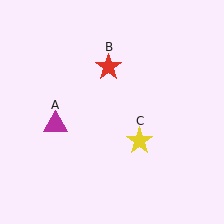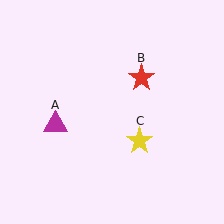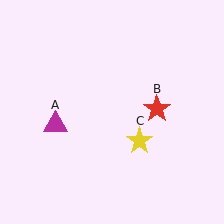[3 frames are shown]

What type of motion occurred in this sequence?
The red star (object B) rotated clockwise around the center of the scene.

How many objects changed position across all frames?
1 object changed position: red star (object B).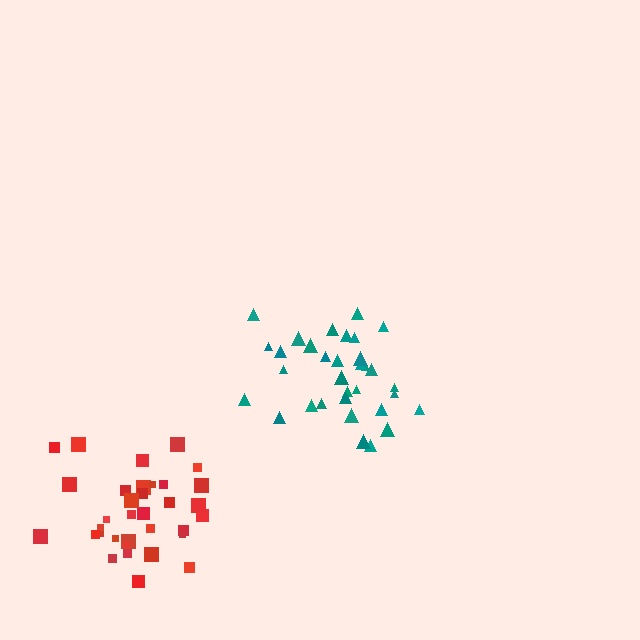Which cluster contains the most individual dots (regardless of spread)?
Teal (35).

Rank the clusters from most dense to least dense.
red, teal.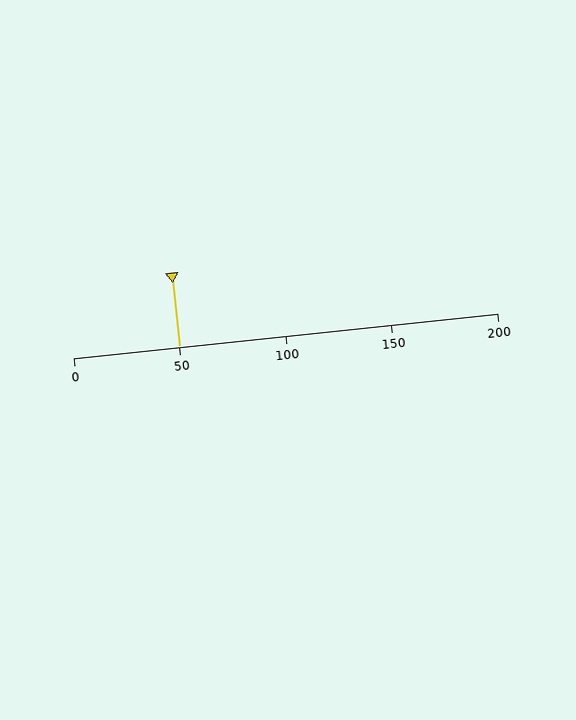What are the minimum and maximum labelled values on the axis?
The axis runs from 0 to 200.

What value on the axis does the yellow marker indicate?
The marker indicates approximately 50.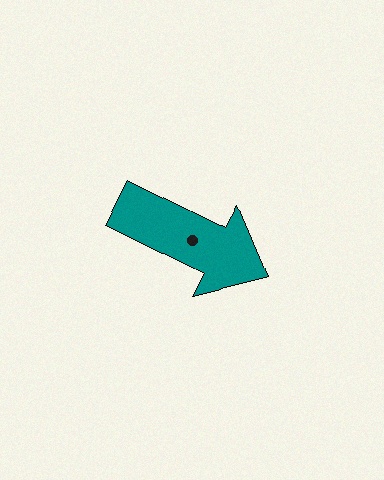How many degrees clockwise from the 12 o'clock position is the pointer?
Approximately 117 degrees.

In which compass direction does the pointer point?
Southeast.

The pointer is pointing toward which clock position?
Roughly 4 o'clock.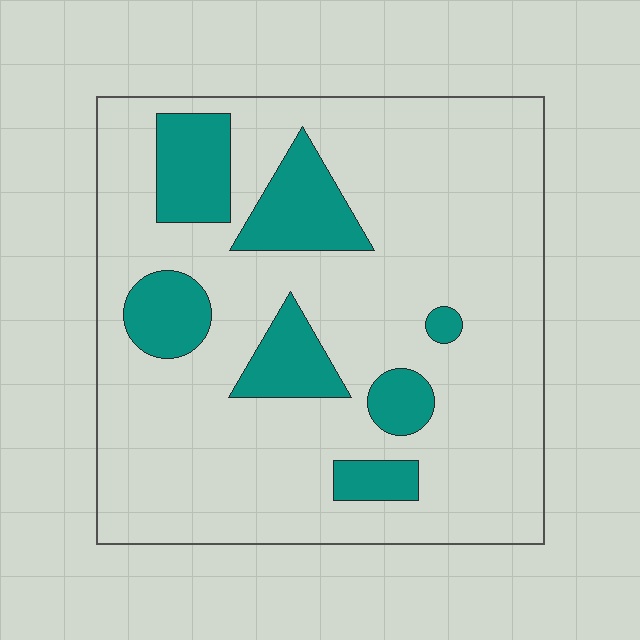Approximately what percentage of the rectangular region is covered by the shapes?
Approximately 20%.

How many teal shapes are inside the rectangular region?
7.